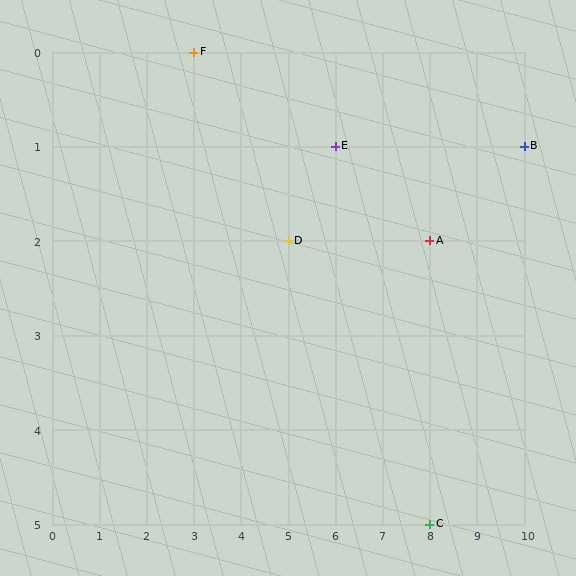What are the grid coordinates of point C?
Point C is at grid coordinates (8, 5).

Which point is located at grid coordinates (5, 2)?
Point D is at (5, 2).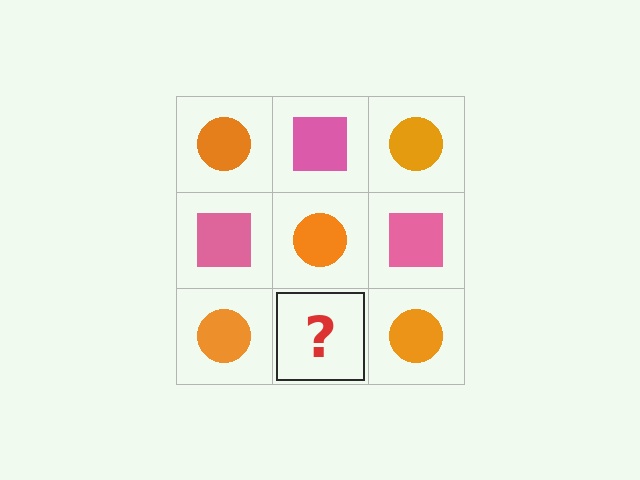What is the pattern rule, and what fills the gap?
The rule is that it alternates orange circle and pink square in a checkerboard pattern. The gap should be filled with a pink square.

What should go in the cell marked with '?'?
The missing cell should contain a pink square.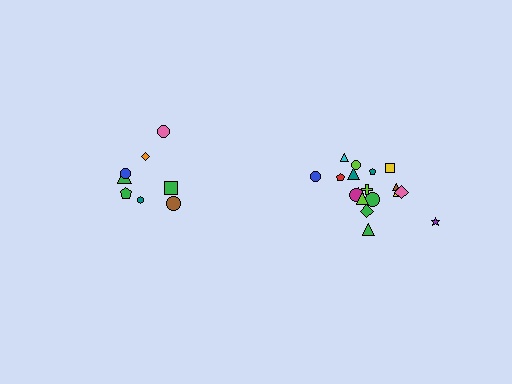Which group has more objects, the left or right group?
The right group.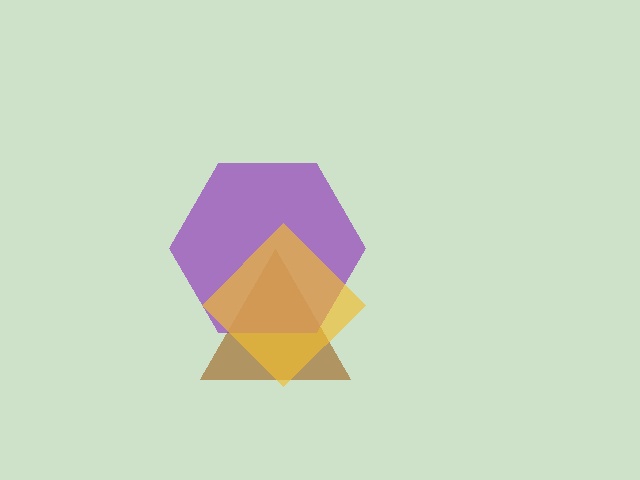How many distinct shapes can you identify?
There are 3 distinct shapes: a brown triangle, a purple hexagon, a yellow diamond.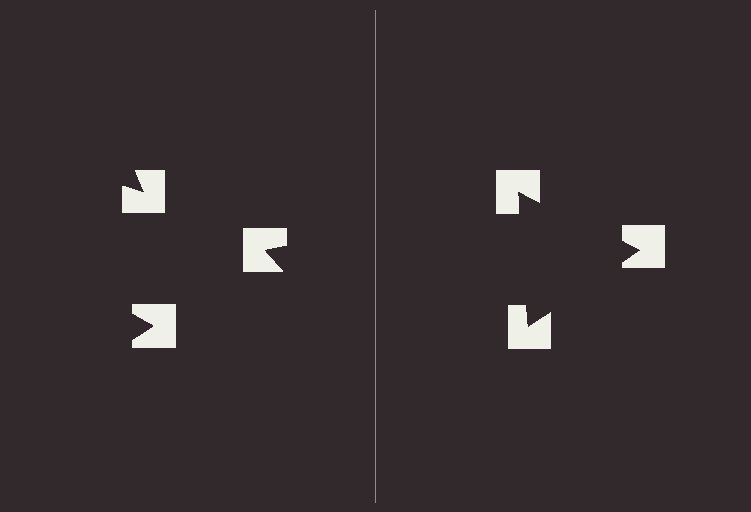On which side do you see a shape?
An illusory triangle appears on the right side. On the left side the wedge cuts are rotated, so no coherent shape forms.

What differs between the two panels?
The notched squares are positioned identically on both sides; only the wedge orientations differ. On the right they align to a triangle; on the left they are misaligned.